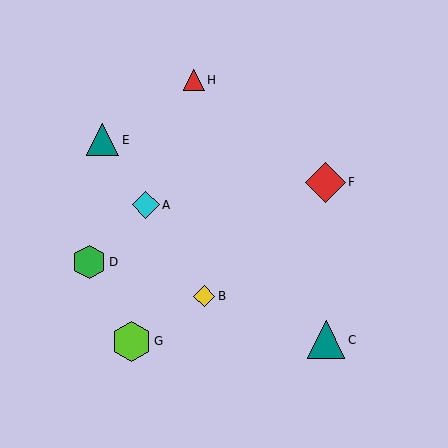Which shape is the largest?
The red diamond (labeled F) is the largest.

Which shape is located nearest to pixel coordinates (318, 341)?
The teal triangle (labeled C) at (326, 340) is nearest to that location.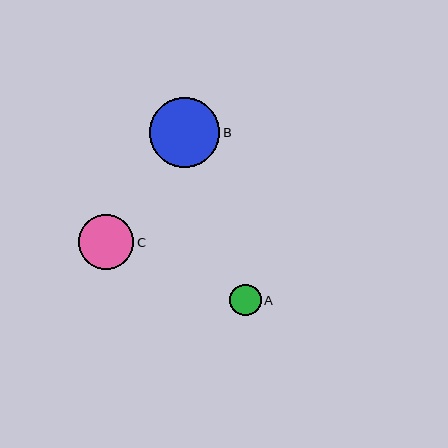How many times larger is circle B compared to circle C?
Circle B is approximately 1.3 times the size of circle C.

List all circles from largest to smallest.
From largest to smallest: B, C, A.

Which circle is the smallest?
Circle A is the smallest with a size of approximately 31 pixels.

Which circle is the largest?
Circle B is the largest with a size of approximately 70 pixels.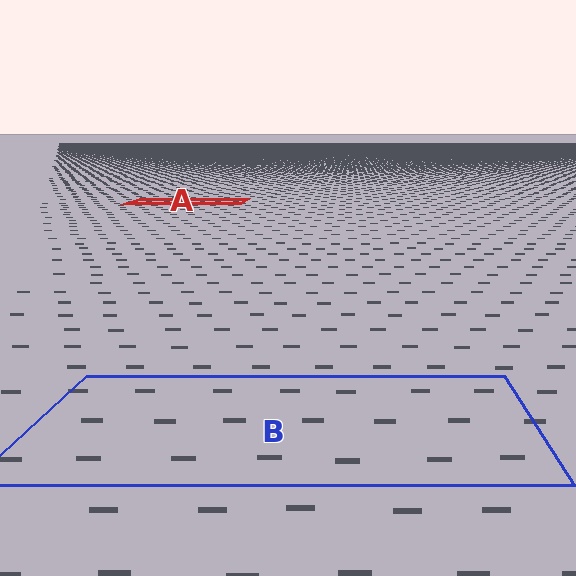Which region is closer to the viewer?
Region B is closer. The texture elements there are larger and more spread out.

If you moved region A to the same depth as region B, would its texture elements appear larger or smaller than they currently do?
They would appear larger. At a closer depth, the same texture elements are projected at a bigger on-screen size.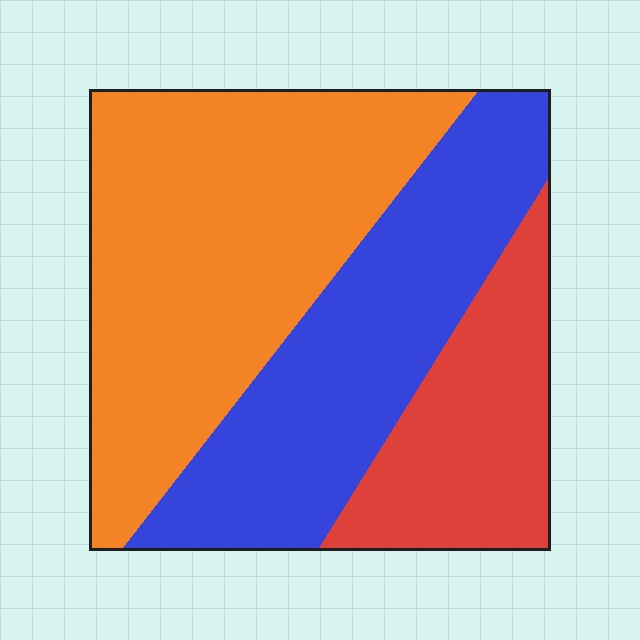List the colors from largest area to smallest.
From largest to smallest: orange, blue, red.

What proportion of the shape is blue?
Blue covers 34% of the shape.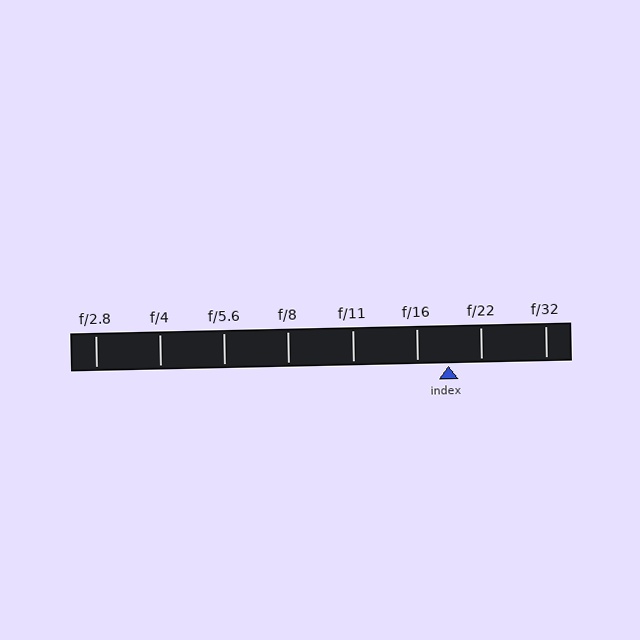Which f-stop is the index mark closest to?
The index mark is closest to f/16.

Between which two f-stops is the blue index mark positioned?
The index mark is between f/16 and f/22.